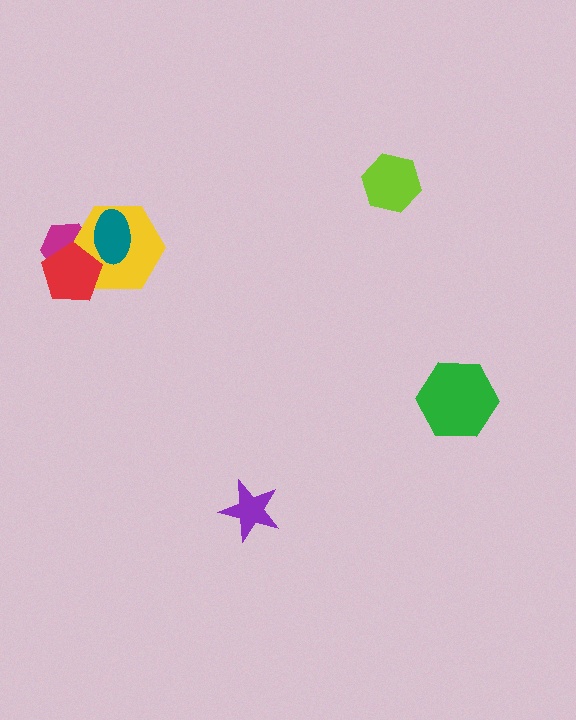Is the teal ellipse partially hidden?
No, no other shape covers it.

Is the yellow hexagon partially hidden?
Yes, it is partially covered by another shape.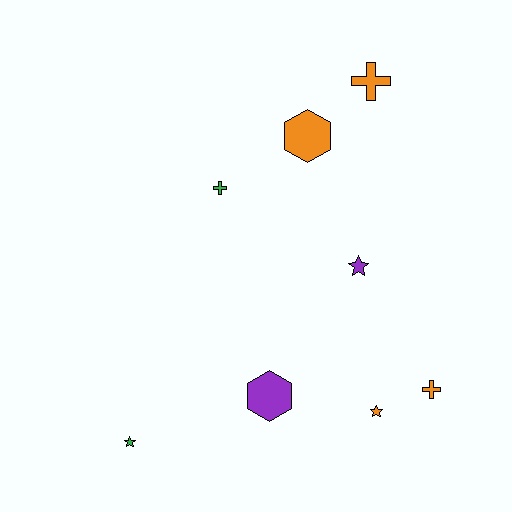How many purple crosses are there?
There are no purple crosses.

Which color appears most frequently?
Orange, with 4 objects.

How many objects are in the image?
There are 8 objects.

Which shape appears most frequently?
Star, with 3 objects.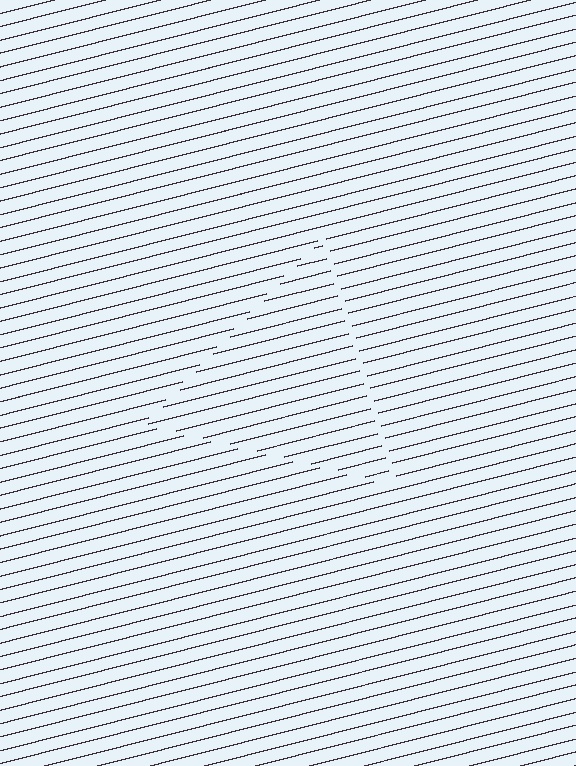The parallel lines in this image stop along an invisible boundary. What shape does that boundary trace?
An illusory triangle. The interior of the shape contains the same grating, shifted by half a period — the contour is defined by the phase discontinuity where line-ends from the inner and outer gratings abut.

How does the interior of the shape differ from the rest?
The interior of the shape contains the same grating, shifted by half a period — the contour is defined by the phase discontinuity where line-ends from the inner and outer gratings abut.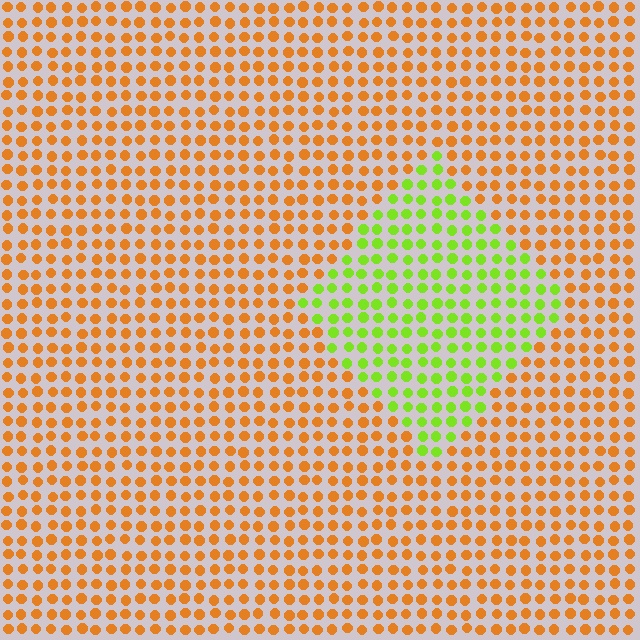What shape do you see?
I see a diamond.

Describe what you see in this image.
The image is filled with small orange elements in a uniform arrangement. A diamond-shaped region is visible where the elements are tinted to a slightly different hue, forming a subtle color boundary.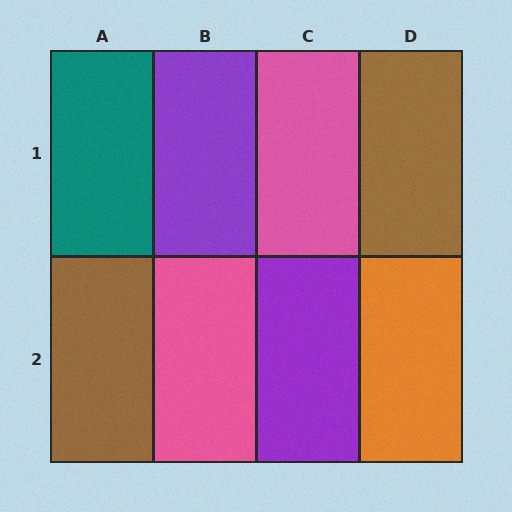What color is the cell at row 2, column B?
Pink.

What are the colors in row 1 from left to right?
Teal, purple, pink, brown.